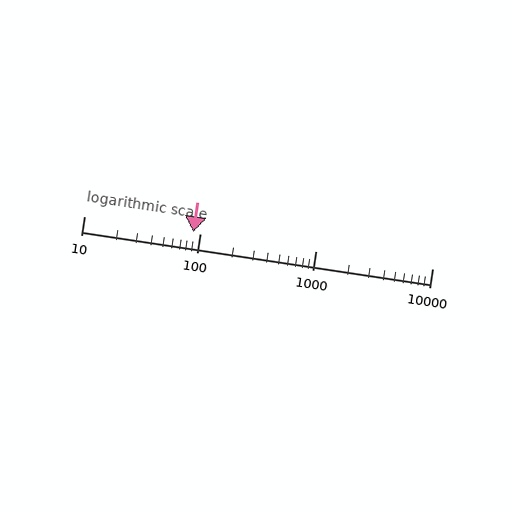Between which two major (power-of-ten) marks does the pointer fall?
The pointer is between 10 and 100.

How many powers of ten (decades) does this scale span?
The scale spans 3 decades, from 10 to 10000.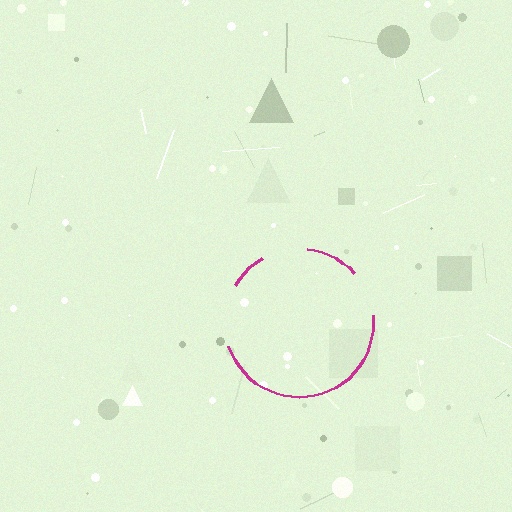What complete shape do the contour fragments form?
The contour fragments form a circle.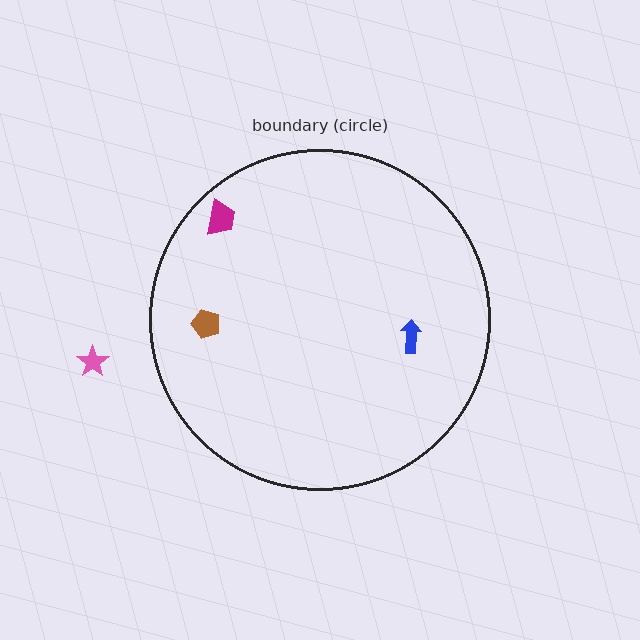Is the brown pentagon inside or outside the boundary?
Inside.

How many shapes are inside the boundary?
3 inside, 1 outside.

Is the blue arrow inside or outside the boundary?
Inside.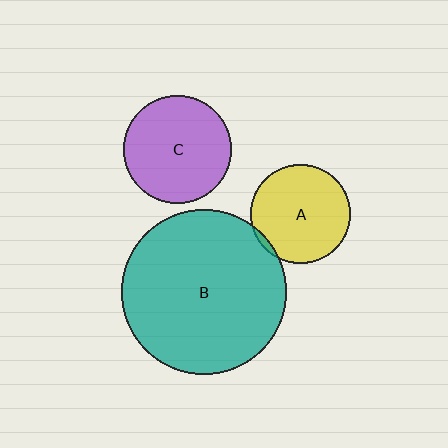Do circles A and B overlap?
Yes.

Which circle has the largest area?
Circle B (teal).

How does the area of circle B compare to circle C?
Approximately 2.3 times.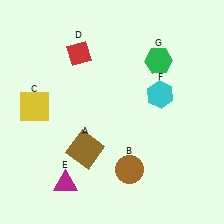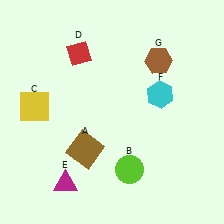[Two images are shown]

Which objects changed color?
B changed from brown to lime. G changed from green to brown.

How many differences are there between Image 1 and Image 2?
There are 2 differences between the two images.